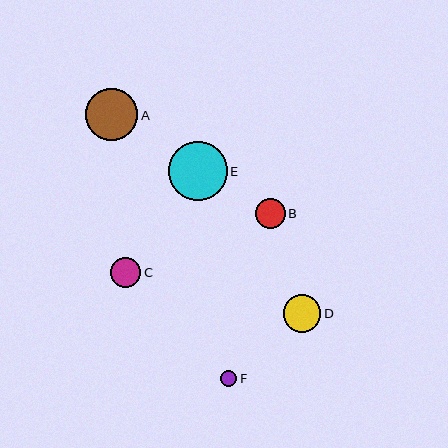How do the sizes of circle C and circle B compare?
Circle C and circle B are approximately the same size.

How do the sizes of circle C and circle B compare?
Circle C and circle B are approximately the same size.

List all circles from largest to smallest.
From largest to smallest: E, A, D, C, B, F.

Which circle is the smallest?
Circle F is the smallest with a size of approximately 16 pixels.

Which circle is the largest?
Circle E is the largest with a size of approximately 59 pixels.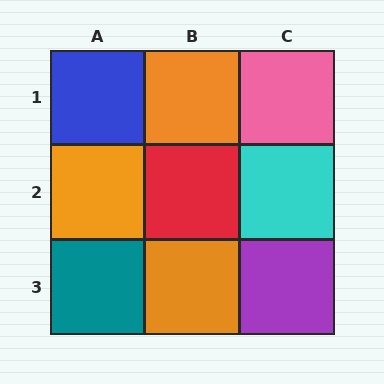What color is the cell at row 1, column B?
Orange.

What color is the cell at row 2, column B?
Red.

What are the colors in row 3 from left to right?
Teal, orange, purple.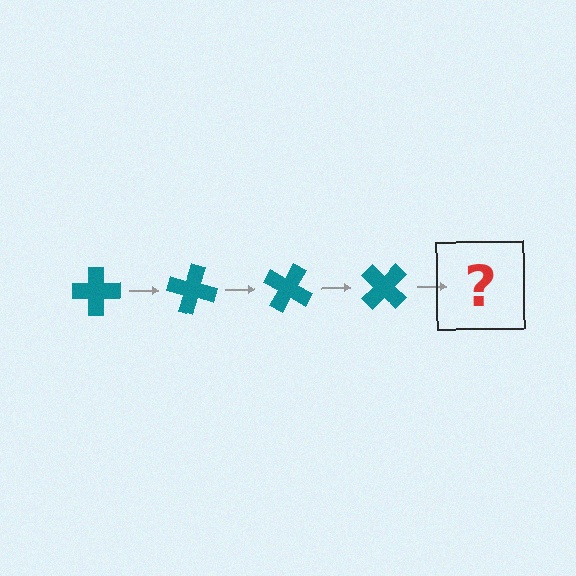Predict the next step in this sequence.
The next step is a teal cross rotated 60 degrees.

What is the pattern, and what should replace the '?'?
The pattern is that the cross rotates 15 degrees each step. The '?' should be a teal cross rotated 60 degrees.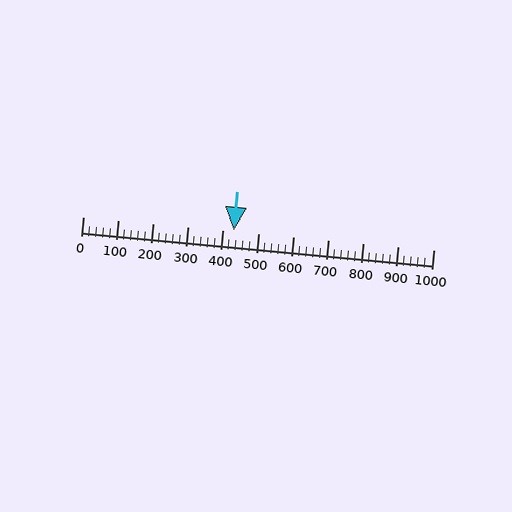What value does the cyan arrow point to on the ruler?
The cyan arrow points to approximately 432.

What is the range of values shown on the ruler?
The ruler shows values from 0 to 1000.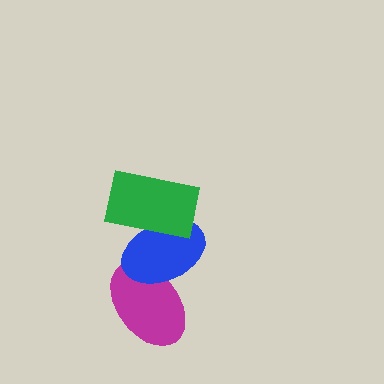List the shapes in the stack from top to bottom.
From top to bottom: the green rectangle, the blue ellipse, the magenta ellipse.